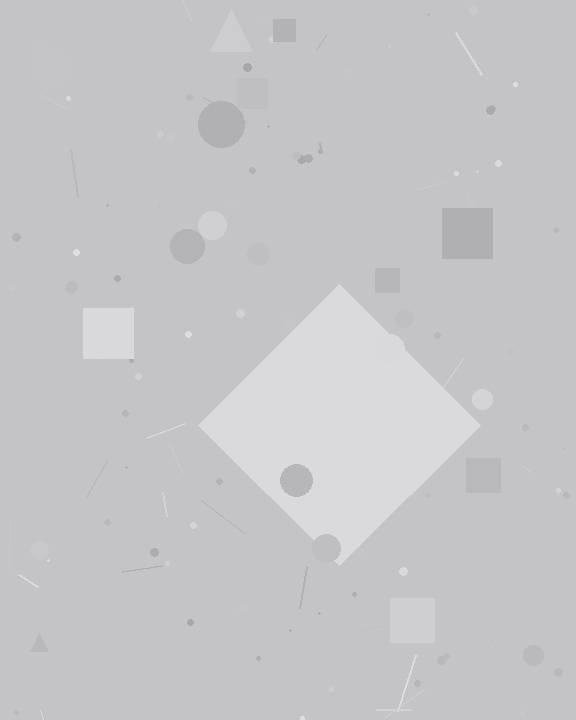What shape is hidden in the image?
A diamond is hidden in the image.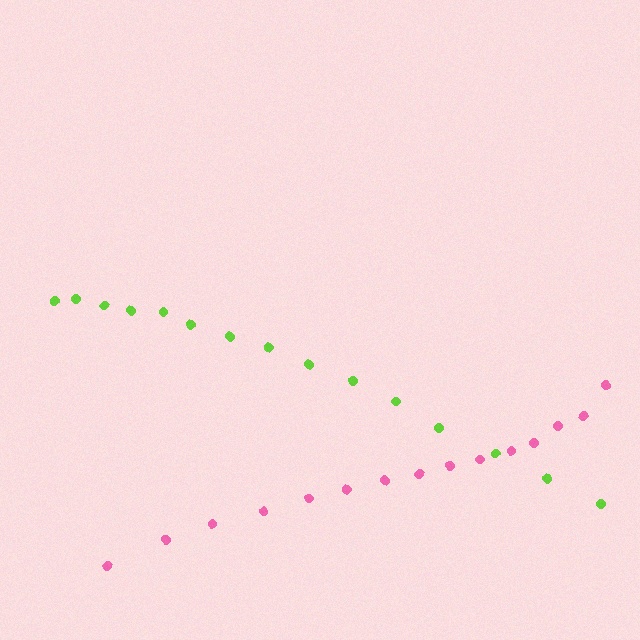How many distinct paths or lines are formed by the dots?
There are 2 distinct paths.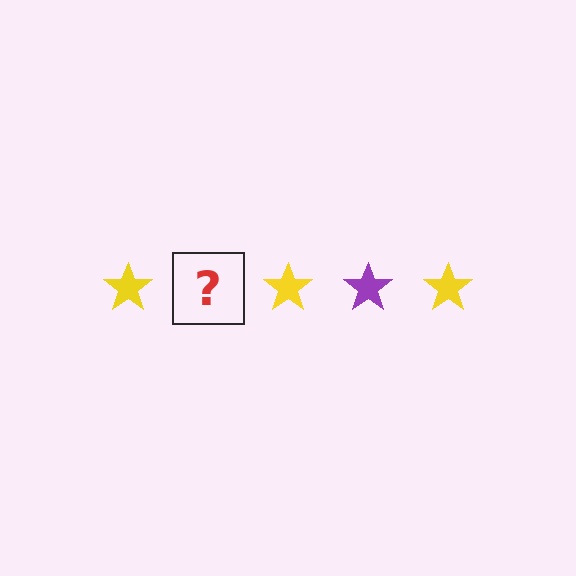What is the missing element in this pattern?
The missing element is a purple star.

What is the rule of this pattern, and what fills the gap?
The rule is that the pattern cycles through yellow, purple stars. The gap should be filled with a purple star.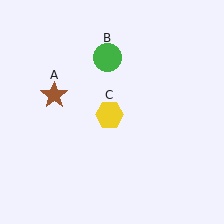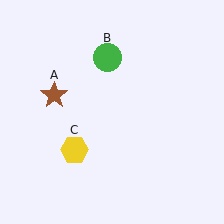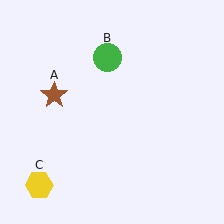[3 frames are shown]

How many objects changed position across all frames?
1 object changed position: yellow hexagon (object C).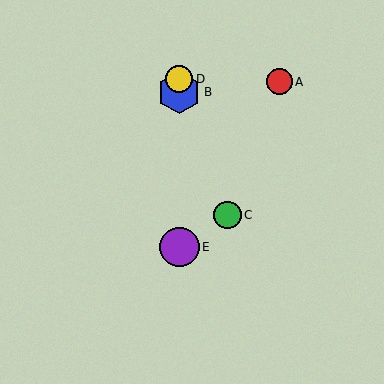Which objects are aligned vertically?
Objects B, D, E are aligned vertically.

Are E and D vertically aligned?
Yes, both are at x≈179.